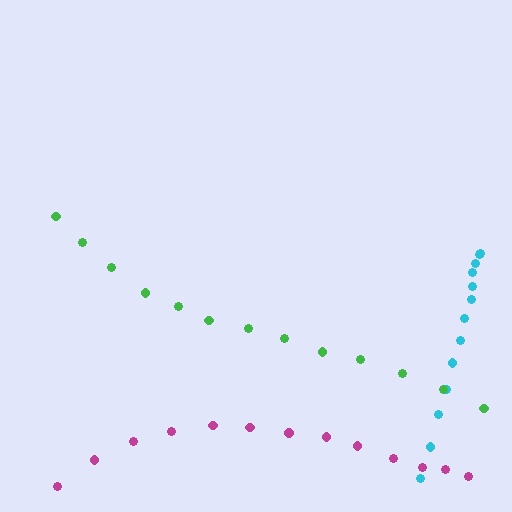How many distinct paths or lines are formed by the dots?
There are 3 distinct paths.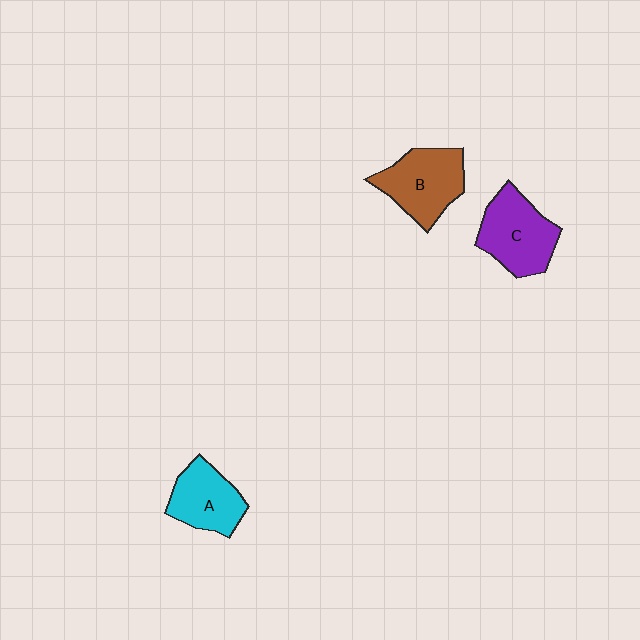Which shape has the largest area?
Shape C (purple).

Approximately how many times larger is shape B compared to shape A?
Approximately 1.2 times.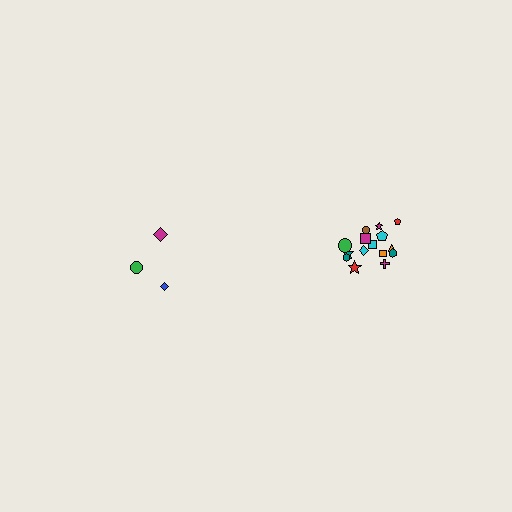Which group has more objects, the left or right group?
The right group.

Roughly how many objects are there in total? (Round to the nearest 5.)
Roughly 20 objects in total.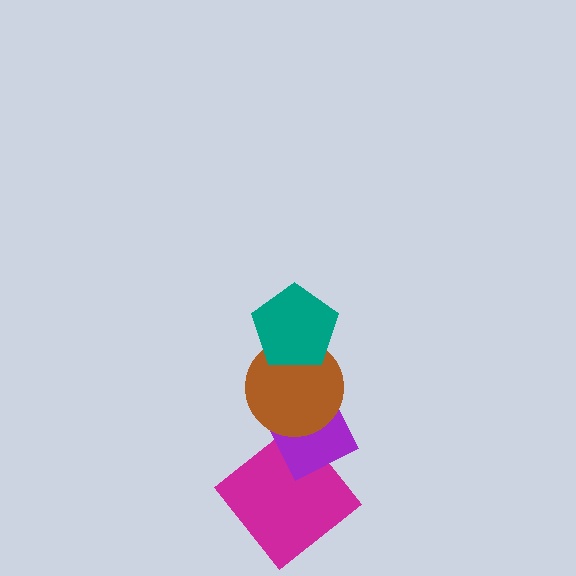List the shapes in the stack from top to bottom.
From top to bottom: the teal pentagon, the brown circle, the purple diamond, the magenta diamond.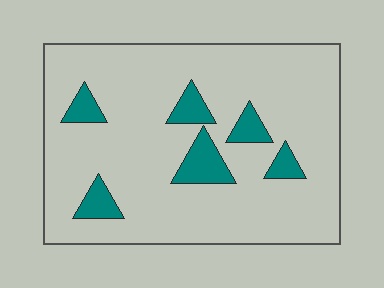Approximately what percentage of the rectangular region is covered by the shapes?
Approximately 10%.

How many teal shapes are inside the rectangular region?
6.